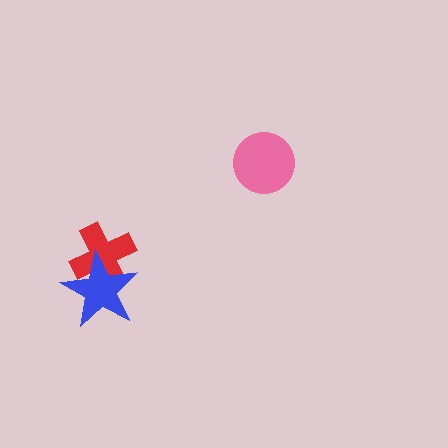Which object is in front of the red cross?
The blue star is in front of the red cross.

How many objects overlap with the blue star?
1 object overlaps with the blue star.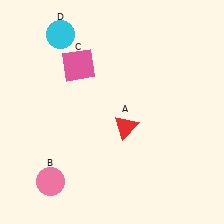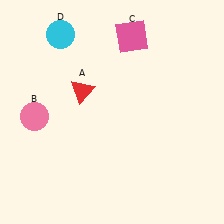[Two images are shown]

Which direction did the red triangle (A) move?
The red triangle (A) moved left.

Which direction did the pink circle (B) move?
The pink circle (B) moved up.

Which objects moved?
The objects that moved are: the red triangle (A), the pink circle (B), the pink square (C).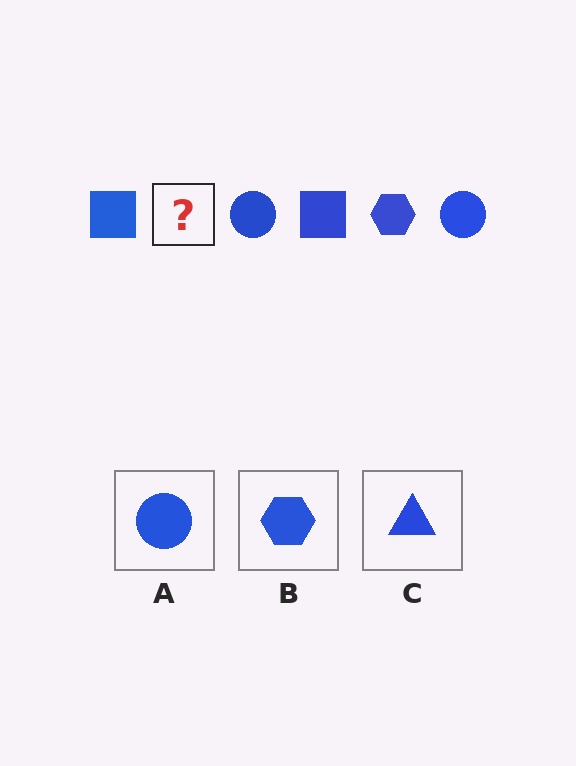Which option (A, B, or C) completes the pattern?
B.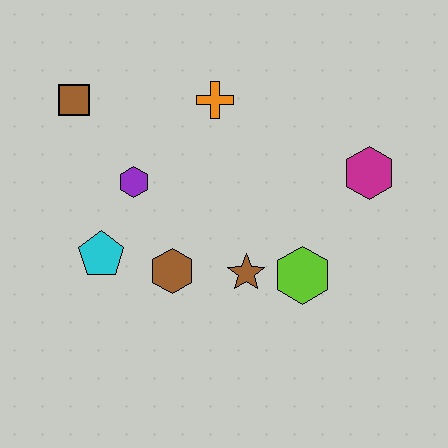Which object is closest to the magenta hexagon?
The lime hexagon is closest to the magenta hexagon.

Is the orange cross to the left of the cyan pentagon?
No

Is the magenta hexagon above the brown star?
Yes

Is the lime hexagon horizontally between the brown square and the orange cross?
No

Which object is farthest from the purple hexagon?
The magenta hexagon is farthest from the purple hexagon.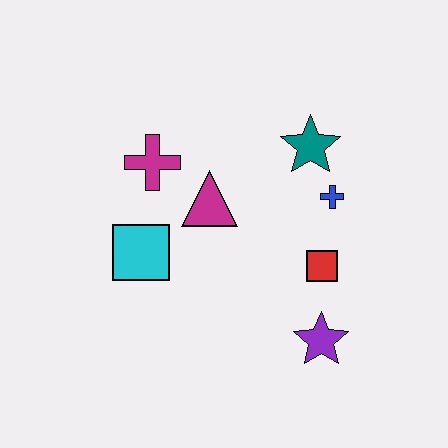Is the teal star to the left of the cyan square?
No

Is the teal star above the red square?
Yes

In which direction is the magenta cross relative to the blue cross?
The magenta cross is to the left of the blue cross.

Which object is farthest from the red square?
The magenta cross is farthest from the red square.